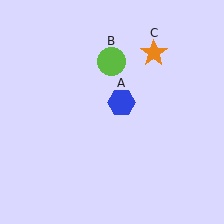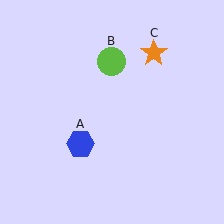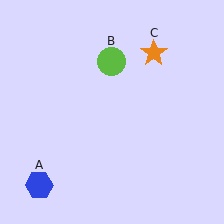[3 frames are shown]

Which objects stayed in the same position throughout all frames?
Lime circle (object B) and orange star (object C) remained stationary.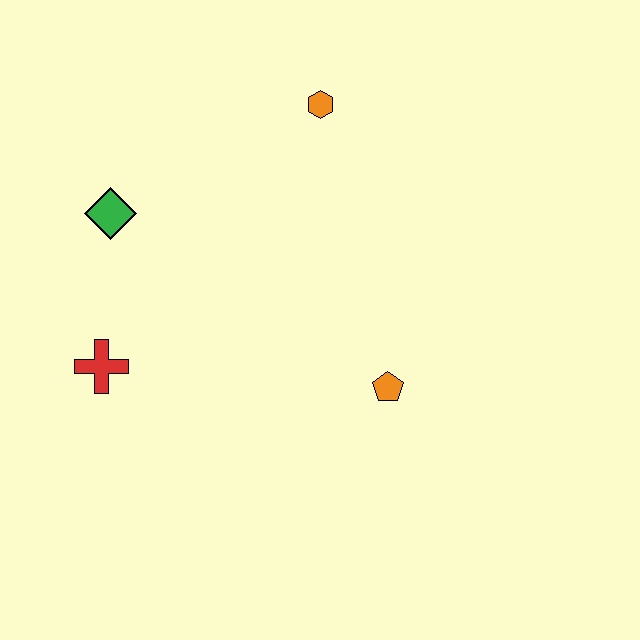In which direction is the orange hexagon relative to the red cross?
The orange hexagon is above the red cross.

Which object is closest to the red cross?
The green diamond is closest to the red cross.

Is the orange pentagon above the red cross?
No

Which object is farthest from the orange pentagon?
The green diamond is farthest from the orange pentagon.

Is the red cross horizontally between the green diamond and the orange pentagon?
No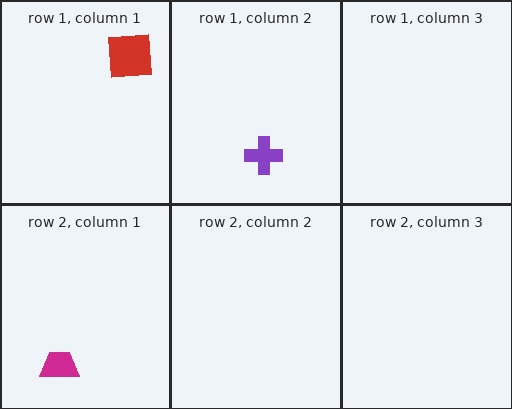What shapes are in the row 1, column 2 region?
The purple cross.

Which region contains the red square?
The row 1, column 1 region.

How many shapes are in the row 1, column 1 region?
1.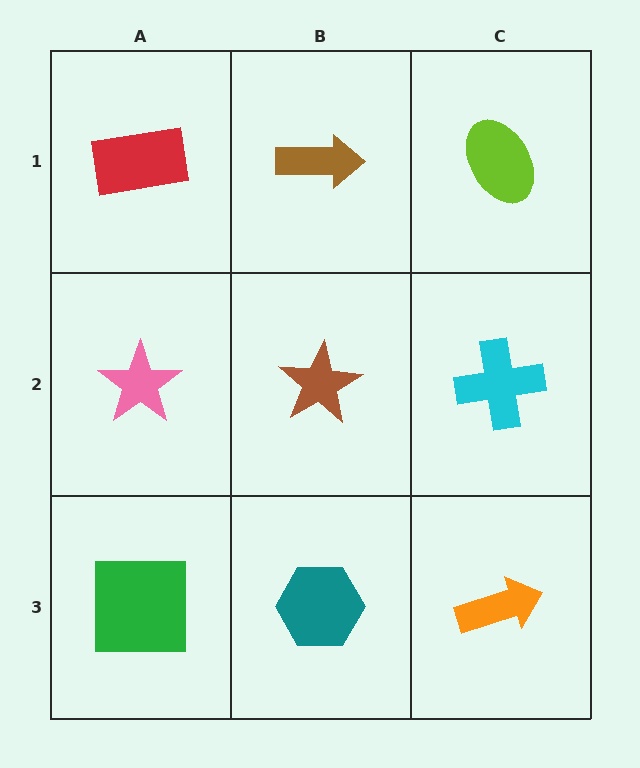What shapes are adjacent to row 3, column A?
A pink star (row 2, column A), a teal hexagon (row 3, column B).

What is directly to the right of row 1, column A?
A brown arrow.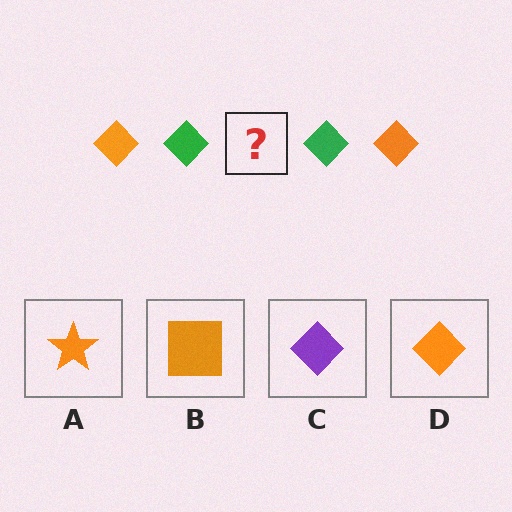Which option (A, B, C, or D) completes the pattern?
D.